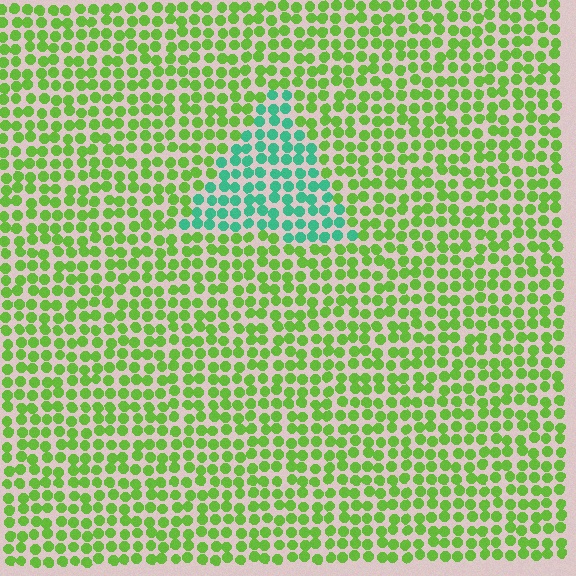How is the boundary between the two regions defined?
The boundary is defined purely by a slight shift in hue (about 57 degrees). Spacing, size, and orientation are identical on both sides.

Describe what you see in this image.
The image is filled with small lime elements in a uniform arrangement. A triangle-shaped region is visible where the elements are tinted to a slightly different hue, forming a subtle color boundary.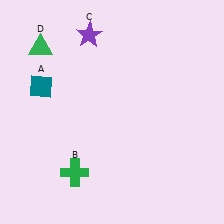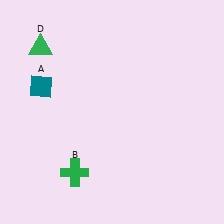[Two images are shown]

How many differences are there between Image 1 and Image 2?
There is 1 difference between the two images.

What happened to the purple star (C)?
The purple star (C) was removed in Image 2. It was in the top-left area of Image 1.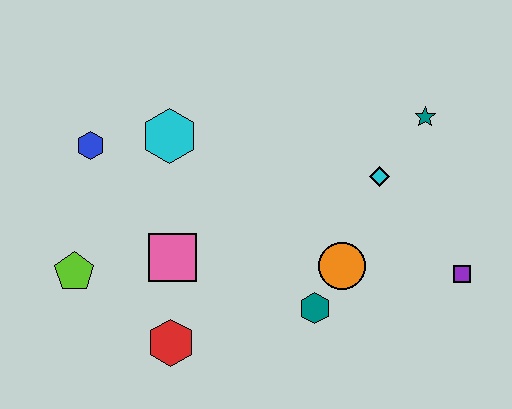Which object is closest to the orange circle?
The teal hexagon is closest to the orange circle.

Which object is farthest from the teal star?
The lime pentagon is farthest from the teal star.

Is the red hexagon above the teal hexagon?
No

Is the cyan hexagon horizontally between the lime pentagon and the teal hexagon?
Yes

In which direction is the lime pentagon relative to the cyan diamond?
The lime pentagon is to the left of the cyan diamond.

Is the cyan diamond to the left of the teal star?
Yes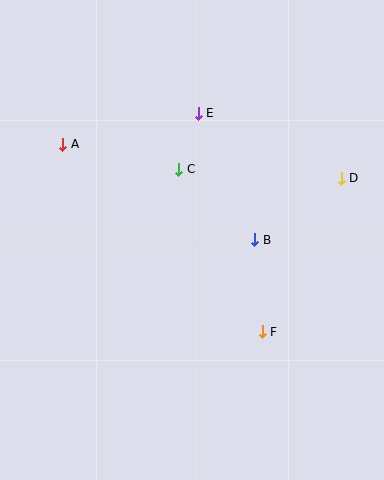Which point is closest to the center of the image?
Point B at (255, 239) is closest to the center.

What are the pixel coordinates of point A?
Point A is at (63, 144).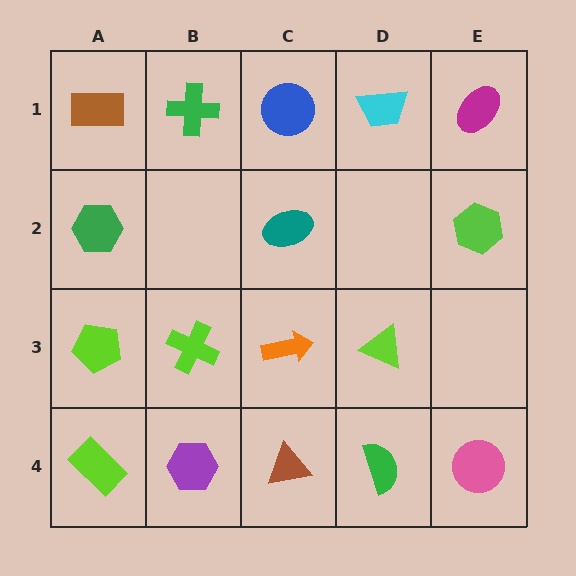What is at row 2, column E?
A lime hexagon.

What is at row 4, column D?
A green semicircle.